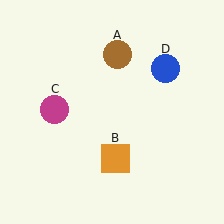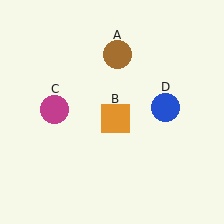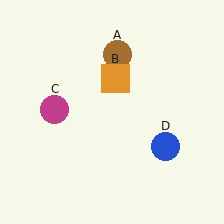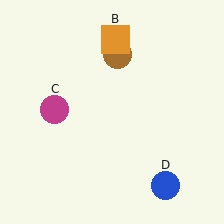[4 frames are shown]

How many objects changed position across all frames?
2 objects changed position: orange square (object B), blue circle (object D).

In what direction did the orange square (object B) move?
The orange square (object B) moved up.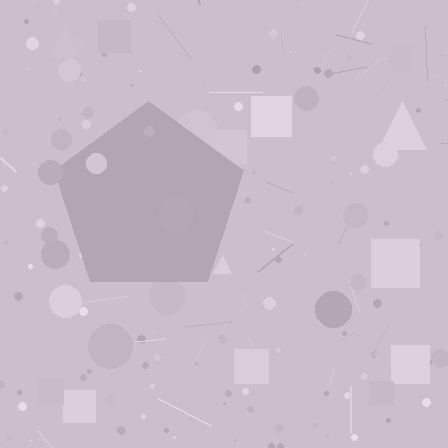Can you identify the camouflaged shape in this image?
The camouflaged shape is a pentagon.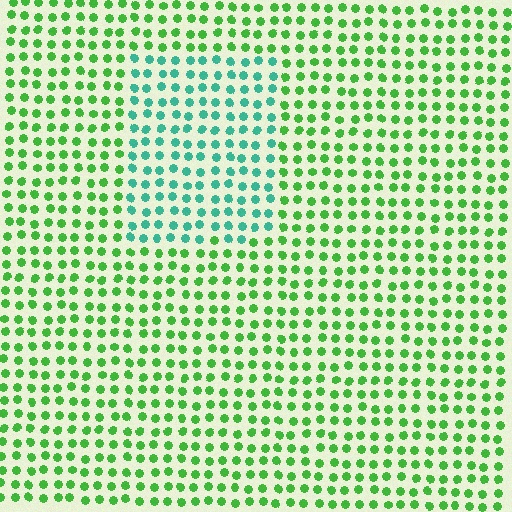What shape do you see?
I see a rectangle.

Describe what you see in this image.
The image is filled with small green elements in a uniform arrangement. A rectangle-shaped region is visible where the elements are tinted to a slightly different hue, forming a subtle color boundary.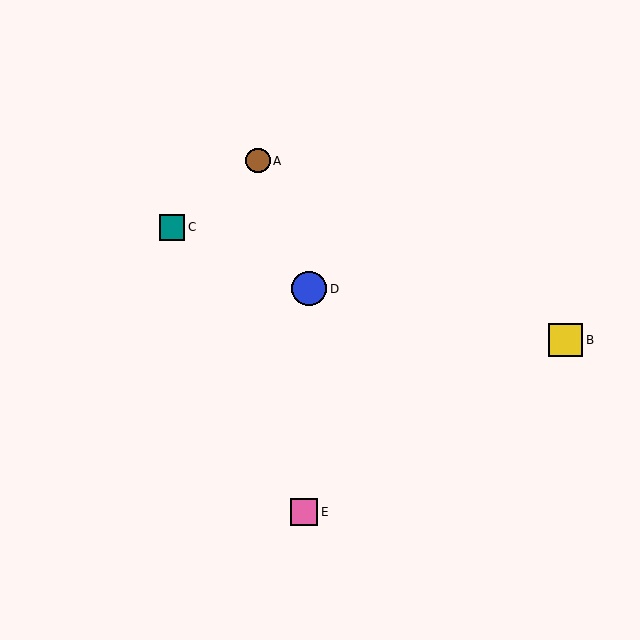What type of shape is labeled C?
Shape C is a teal square.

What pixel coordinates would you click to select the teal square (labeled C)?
Click at (172, 227) to select the teal square C.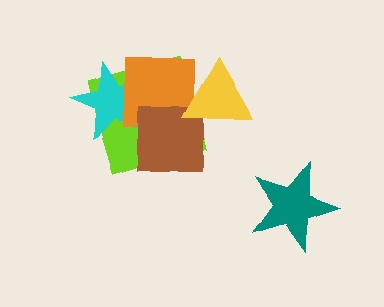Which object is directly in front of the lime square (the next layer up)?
The cyan star is directly in front of the lime square.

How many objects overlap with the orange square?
4 objects overlap with the orange square.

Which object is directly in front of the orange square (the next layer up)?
The brown square is directly in front of the orange square.